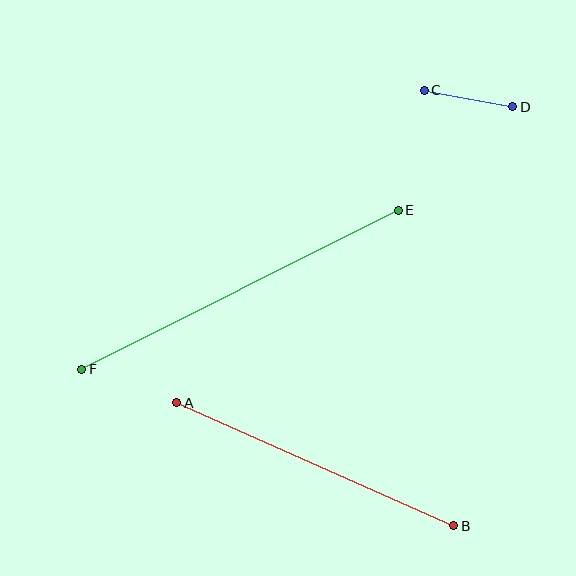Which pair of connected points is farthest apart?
Points E and F are farthest apart.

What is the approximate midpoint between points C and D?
The midpoint is at approximately (469, 98) pixels.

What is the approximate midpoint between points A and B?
The midpoint is at approximately (315, 464) pixels.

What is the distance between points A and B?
The distance is approximately 303 pixels.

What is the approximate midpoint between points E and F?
The midpoint is at approximately (240, 290) pixels.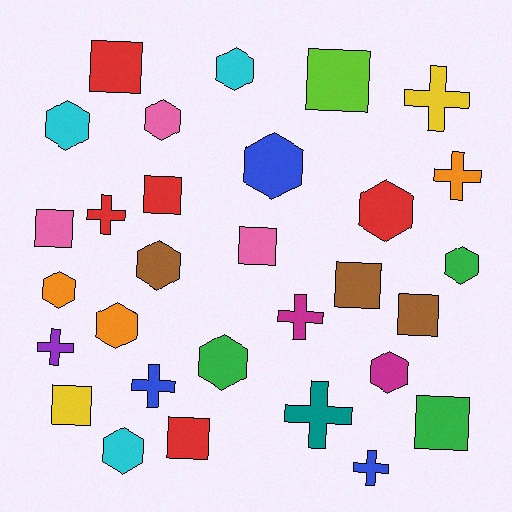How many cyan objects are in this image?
There are 3 cyan objects.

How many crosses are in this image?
There are 8 crosses.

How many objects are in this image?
There are 30 objects.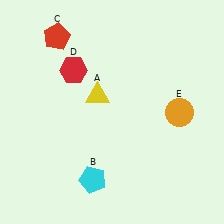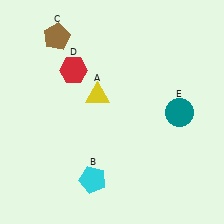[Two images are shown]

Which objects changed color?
C changed from red to brown. E changed from orange to teal.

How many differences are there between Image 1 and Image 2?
There are 2 differences between the two images.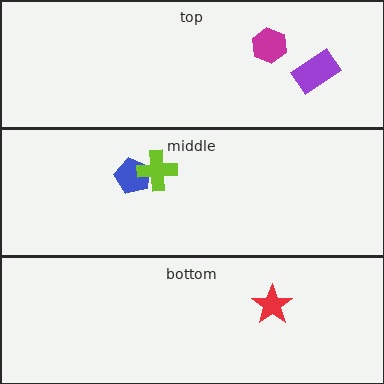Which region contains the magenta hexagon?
The top region.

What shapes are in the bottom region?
The red star.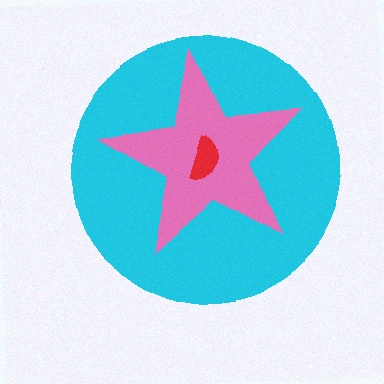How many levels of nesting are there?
3.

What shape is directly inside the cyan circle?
The pink star.